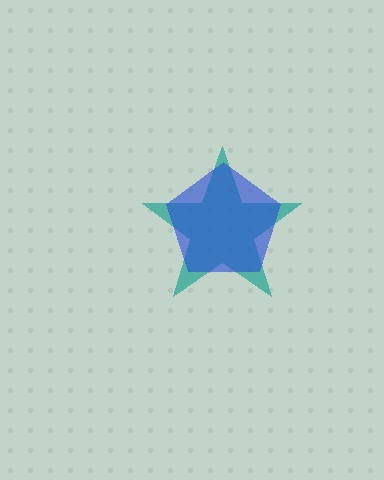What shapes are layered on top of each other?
The layered shapes are: a teal star, a blue pentagon.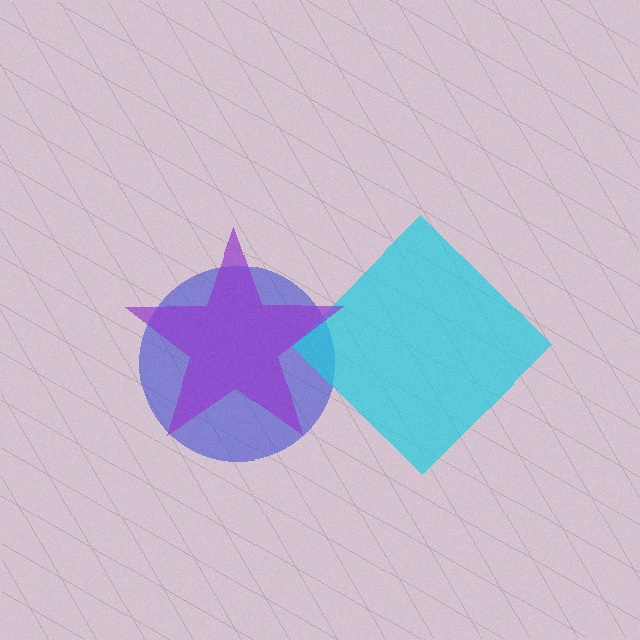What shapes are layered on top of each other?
The layered shapes are: a blue circle, a cyan diamond, a purple star.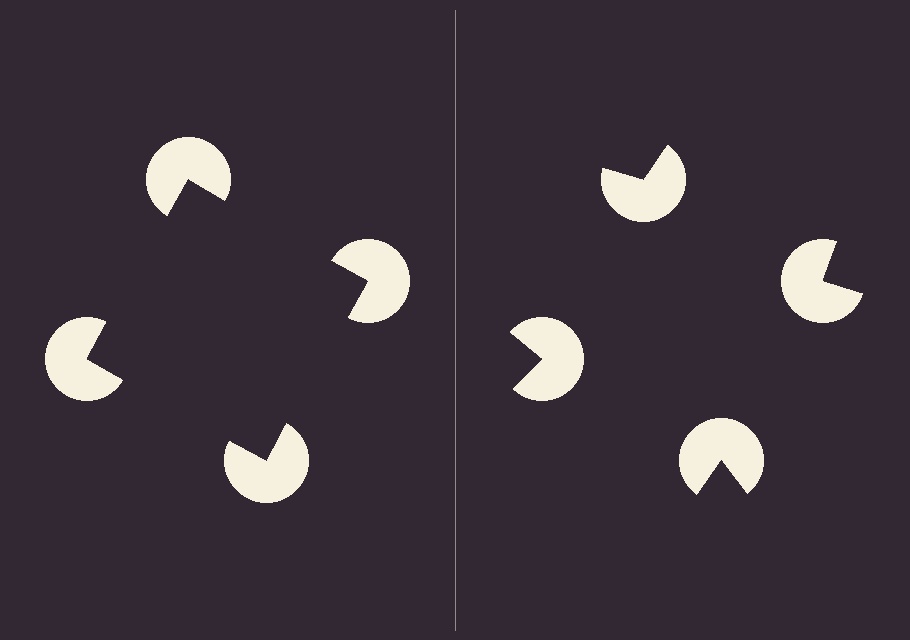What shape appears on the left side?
An illusory square.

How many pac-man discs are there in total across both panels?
8 — 4 on each side.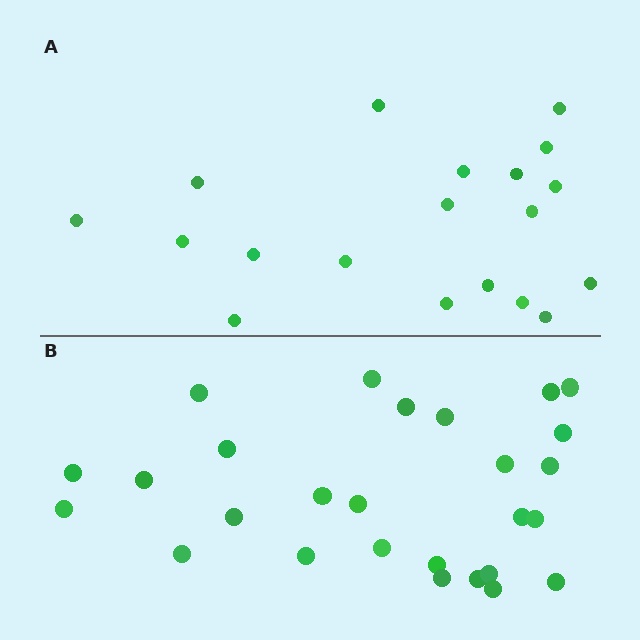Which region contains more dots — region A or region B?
Region B (the bottom region) has more dots.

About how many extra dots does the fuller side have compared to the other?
Region B has roughly 8 or so more dots than region A.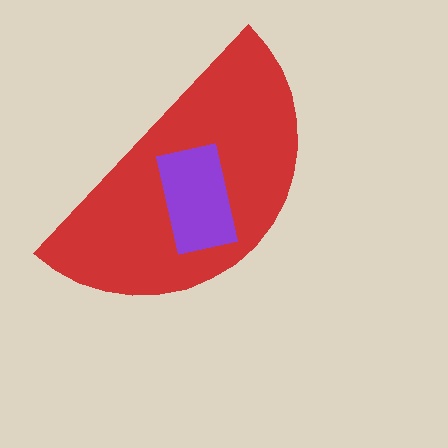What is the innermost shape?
The purple rectangle.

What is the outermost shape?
The red semicircle.